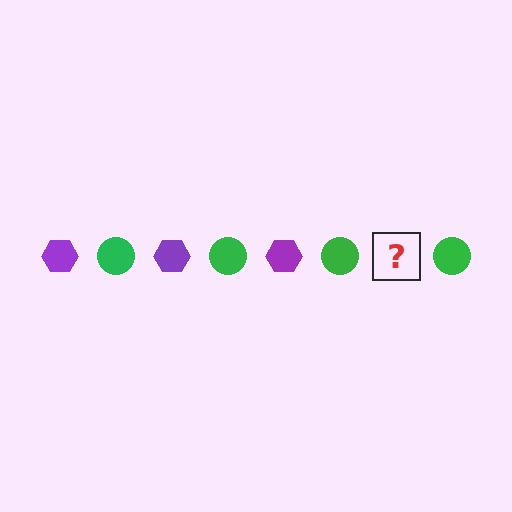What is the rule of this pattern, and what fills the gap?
The rule is that the pattern alternates between purple hexagon and green circle. The gap should be filled with a purple hexagon.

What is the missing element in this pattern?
The missing element is a purple hexagon.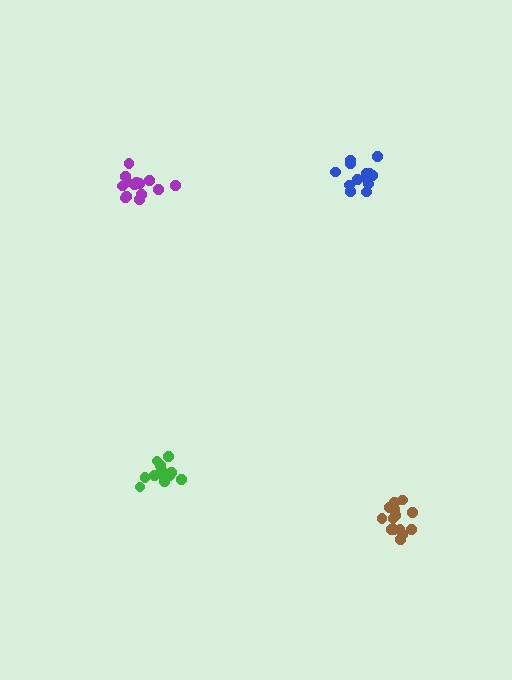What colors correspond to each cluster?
The clusters are colored: blue, green, purple, brown.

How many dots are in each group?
Group 1: 13 dots, Group 2: 13 dots, Group 3: 14 dots, Group 4: 14 dots (54 total).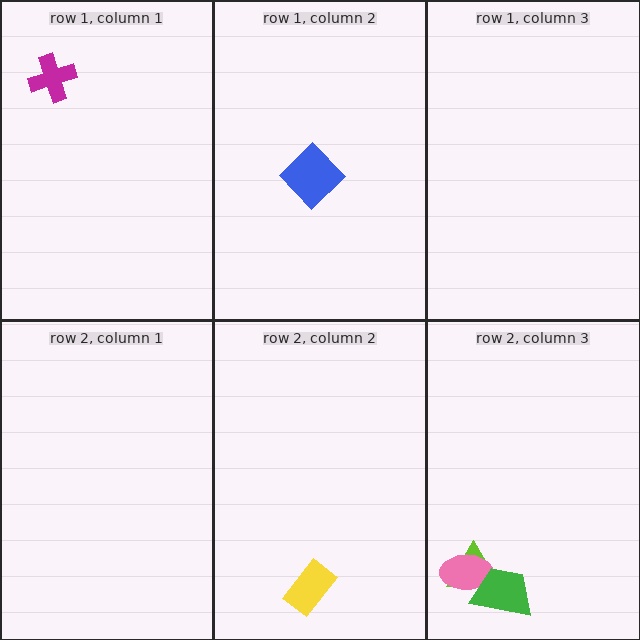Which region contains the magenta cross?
The row 1, column 1 region.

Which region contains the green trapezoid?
The row 2, column 3 region.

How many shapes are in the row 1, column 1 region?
1.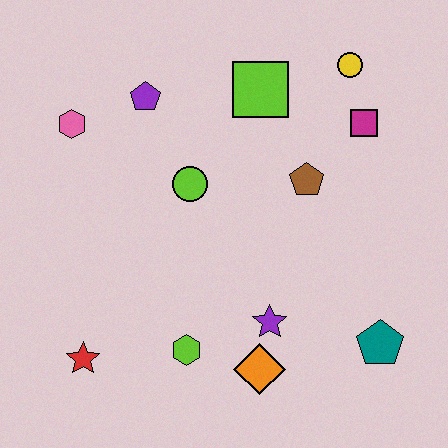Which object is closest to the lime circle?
The purple pentagon is closest to the lime circle.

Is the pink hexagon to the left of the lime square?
Yes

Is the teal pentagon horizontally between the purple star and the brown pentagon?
No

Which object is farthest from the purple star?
The pink hexagon is farthest from the purple star.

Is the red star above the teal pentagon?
No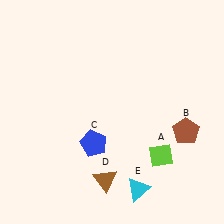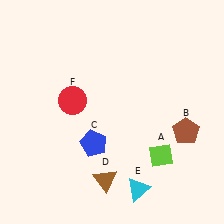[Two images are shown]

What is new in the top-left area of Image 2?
A red circle (F) was added in the top-left area of Image 2.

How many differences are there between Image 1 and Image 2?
There is 1 difference between the two images.